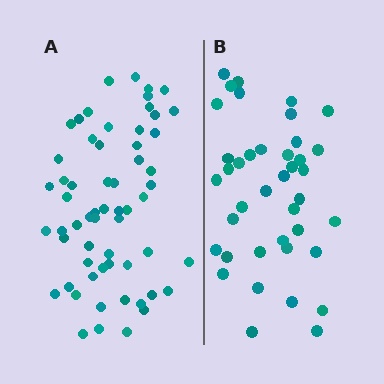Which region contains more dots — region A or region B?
Region A (the left region) has more dots.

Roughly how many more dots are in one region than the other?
Region A has approximately 20 more dots than region B.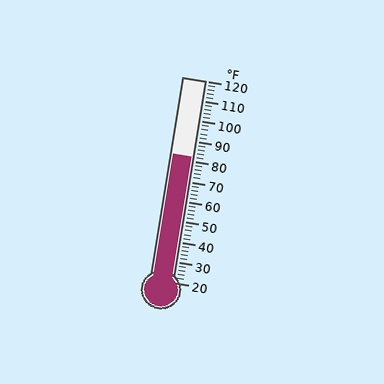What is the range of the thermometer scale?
The thermometer scale ranges from 20°F to 120°F.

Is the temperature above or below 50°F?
The temperature is above 50°F.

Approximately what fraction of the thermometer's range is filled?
The thermometer is filled to approximately 60% of its range.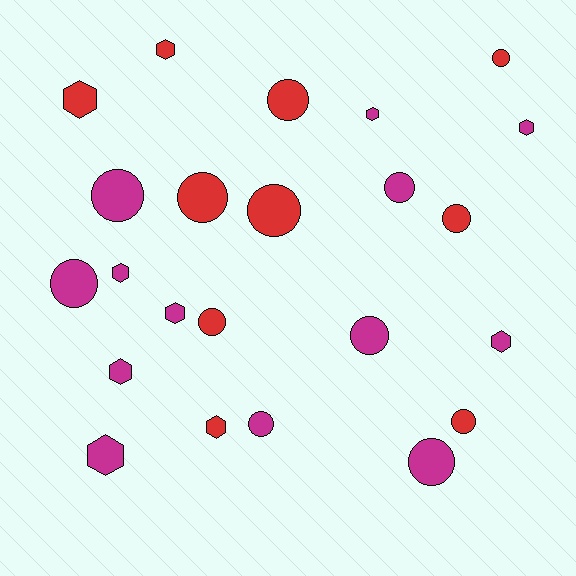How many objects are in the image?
There are 23 objects.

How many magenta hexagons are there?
There are 7 magenta hexagons.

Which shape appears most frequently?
Circle, with 13 objects.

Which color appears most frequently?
Magenta, with 13 objects.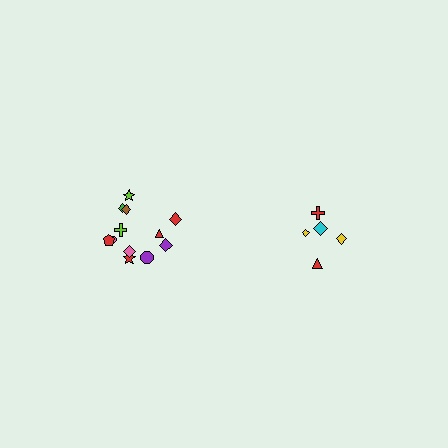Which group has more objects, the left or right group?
The left group.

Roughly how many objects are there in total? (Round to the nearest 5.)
Roughly 15 objects in total.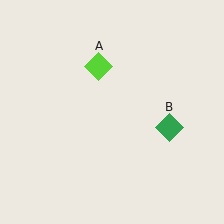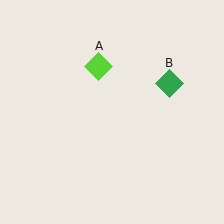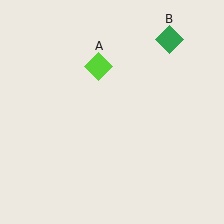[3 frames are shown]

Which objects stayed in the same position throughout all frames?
Lime diamond (object A) remained stationary.